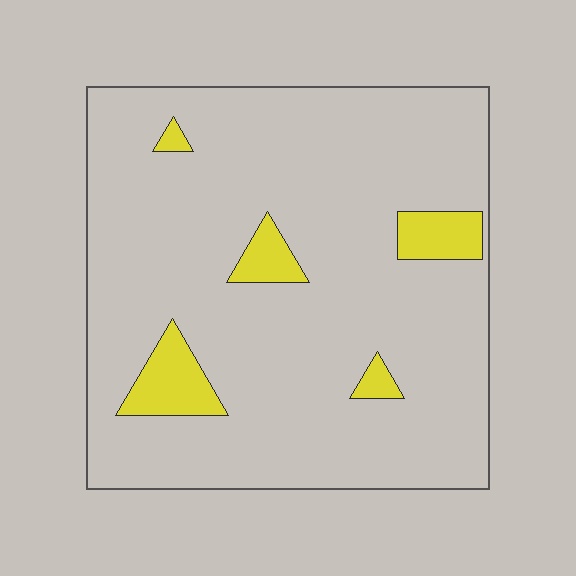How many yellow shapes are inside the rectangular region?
5.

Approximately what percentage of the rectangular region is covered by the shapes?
Approximately 10%.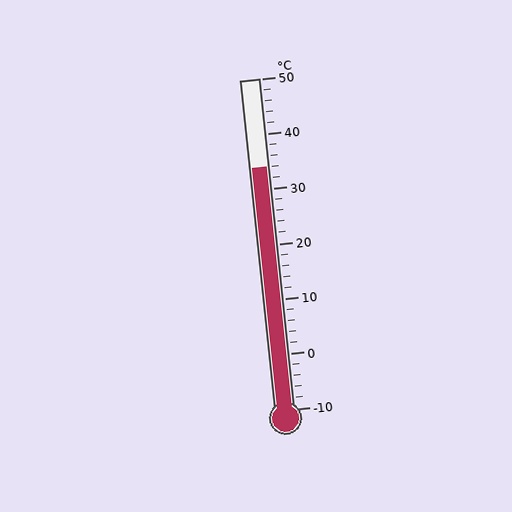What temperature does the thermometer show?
The thermometer shows approximately 34°C.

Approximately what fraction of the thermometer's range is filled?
The thermometer is filled to approximately 75% of its range.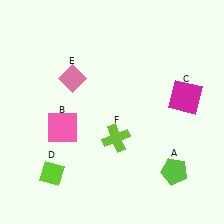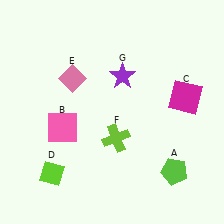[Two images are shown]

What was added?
A purple star (G) was added in Image 2.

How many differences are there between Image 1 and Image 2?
There is 1 difference between the two images.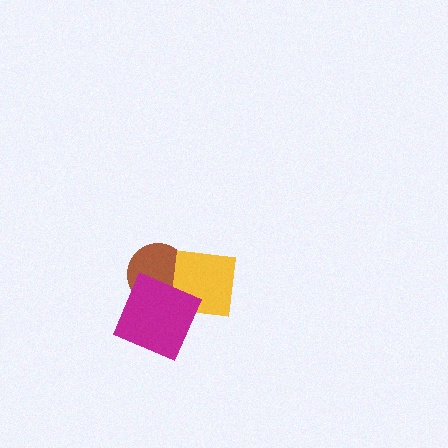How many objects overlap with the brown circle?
2 objects overlap with the brown circle.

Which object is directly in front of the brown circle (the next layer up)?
The yellow square is directly in front of the brown circle.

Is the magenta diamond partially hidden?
No, no other shape covers it.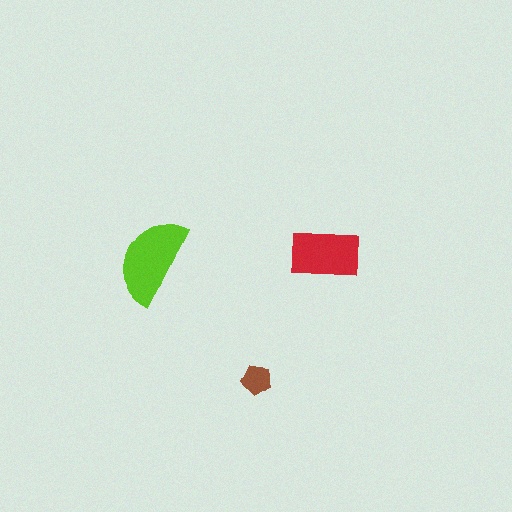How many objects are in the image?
There are 3 objects in the image.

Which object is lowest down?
The brown pentagon is bottommost.